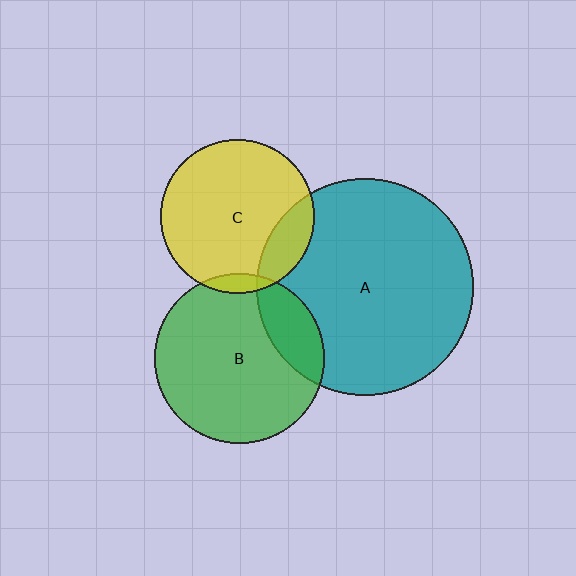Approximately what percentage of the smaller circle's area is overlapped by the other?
Approximately 20%.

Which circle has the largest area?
Circle A (teal).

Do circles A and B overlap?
Yes.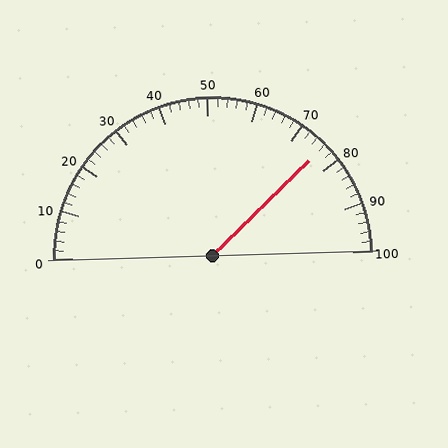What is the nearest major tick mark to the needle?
The nearest major tick mark is 80.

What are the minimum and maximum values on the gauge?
The gauge ranges from 0 to 100.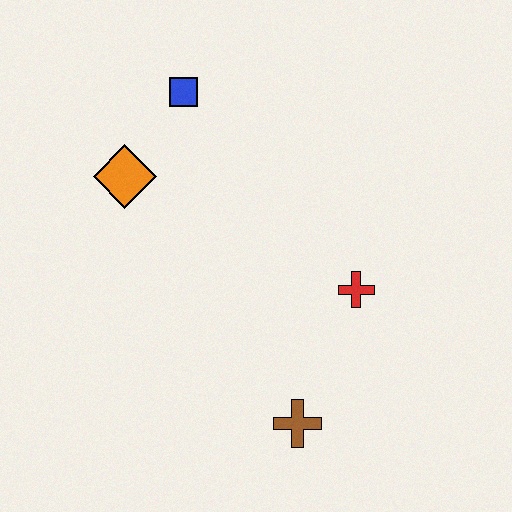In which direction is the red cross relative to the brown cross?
The red cross is above the brown cross.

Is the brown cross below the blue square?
Yes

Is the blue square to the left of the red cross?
Yes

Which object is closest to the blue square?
The orange diamond is closest to the blue square.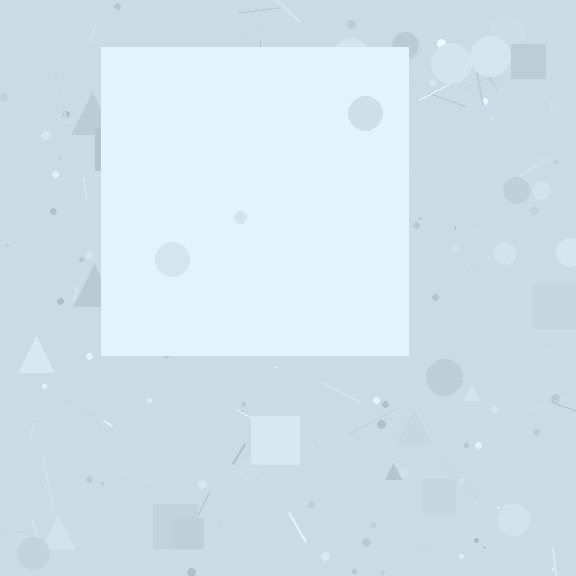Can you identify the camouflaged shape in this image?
The camouflaged shape is a square.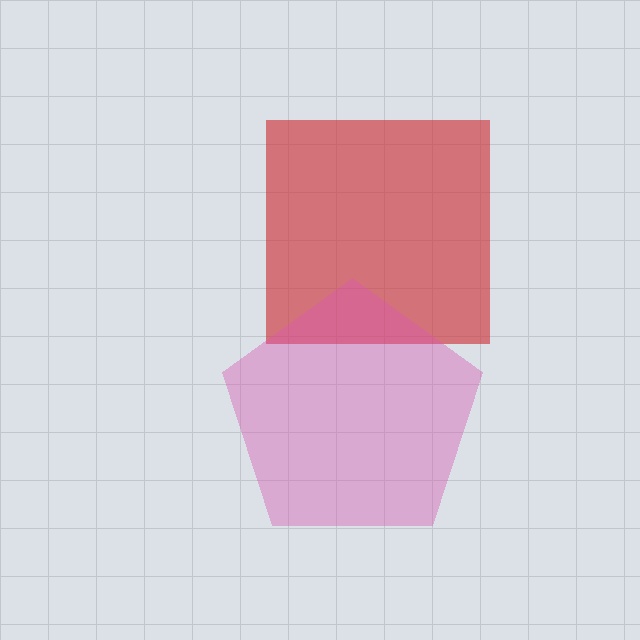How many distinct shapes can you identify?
There are 2 distinct shapes: a red square, a pink pentagon.